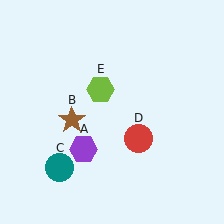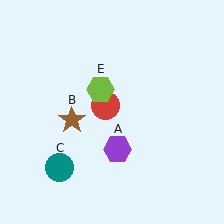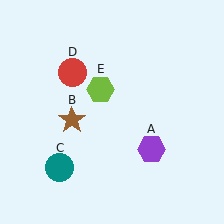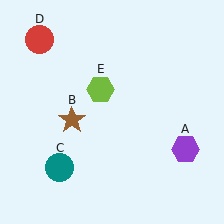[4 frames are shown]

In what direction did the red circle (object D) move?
The red circle (object D) moved up and to the left.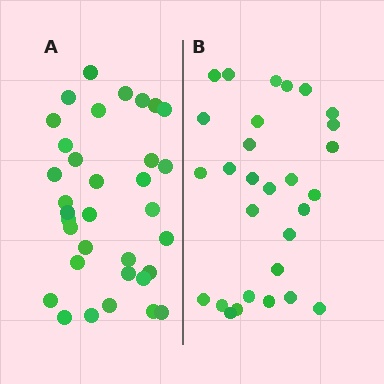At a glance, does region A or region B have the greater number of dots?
Region A (the left region) has more dots.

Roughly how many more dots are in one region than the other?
Region A has about 5 more dots than region B.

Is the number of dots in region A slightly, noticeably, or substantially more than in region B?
Region A has only slightly more — the two regions are fairly close. The ratio is roughly 1.2 to 1.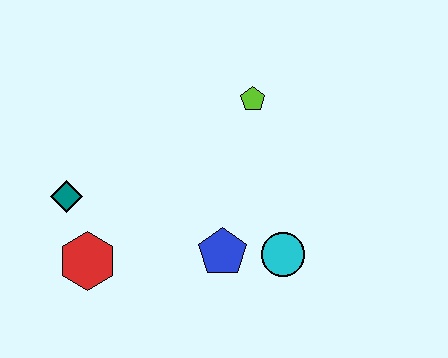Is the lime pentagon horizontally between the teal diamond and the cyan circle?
Yes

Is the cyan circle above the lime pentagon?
No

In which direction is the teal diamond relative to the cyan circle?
The teal diamond is to the left of the cyan circle.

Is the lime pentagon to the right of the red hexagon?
Yes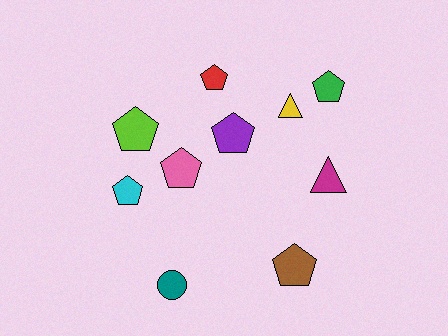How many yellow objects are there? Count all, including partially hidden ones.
There is 1 yellow object.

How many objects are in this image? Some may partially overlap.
There are 10 objects.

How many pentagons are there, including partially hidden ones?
There are 7 pentagons.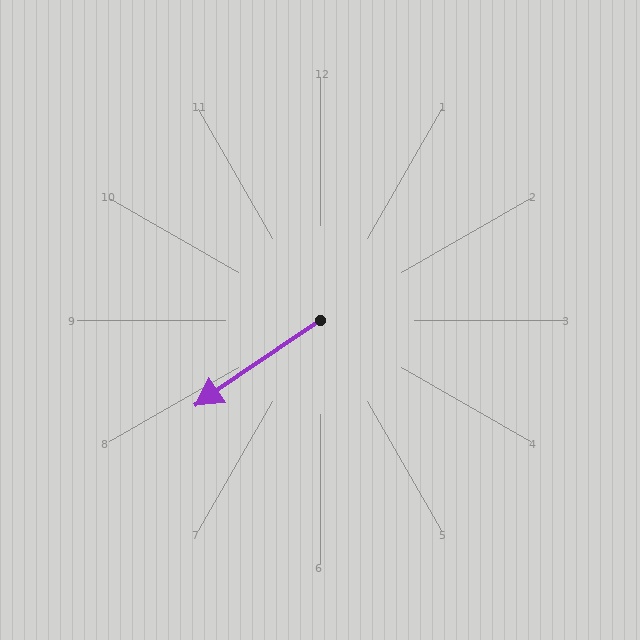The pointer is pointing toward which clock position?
Roughly 8 o'clock.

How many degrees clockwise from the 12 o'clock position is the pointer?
Approximately 236 degrees.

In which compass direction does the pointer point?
Southwest.